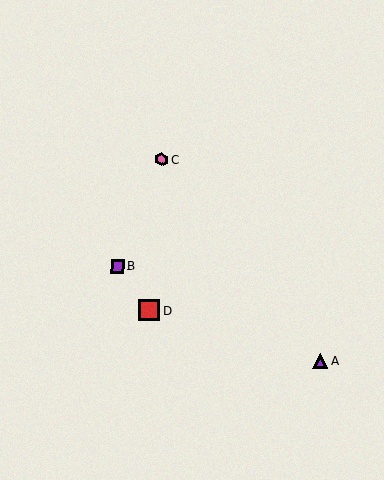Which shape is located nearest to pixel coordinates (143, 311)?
The red square (labeled D) at (149, 310) is nearest to that location.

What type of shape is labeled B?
Shape B is a purple square.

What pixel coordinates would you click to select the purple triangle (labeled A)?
Click at (320, 361) to select the purple triangle A.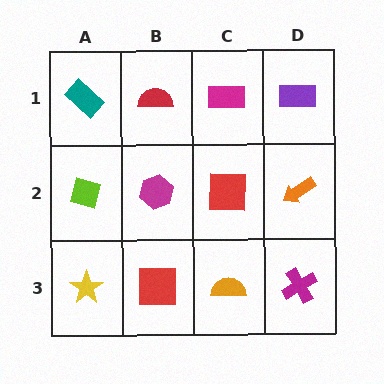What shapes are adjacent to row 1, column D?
An orange arrow (row 2, column D), a magenta rectangle (row 1, column C).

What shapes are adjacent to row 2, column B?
A red semicircle (row 1, column B), a red square (row 3, column B), a lime square (row 2, column A), a red square (row 2, column C).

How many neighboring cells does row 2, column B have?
4.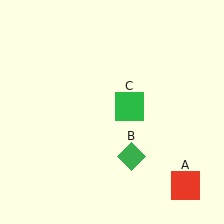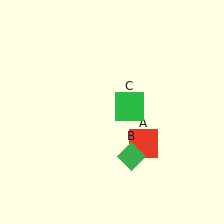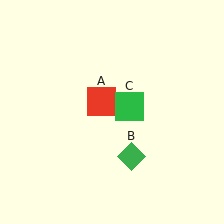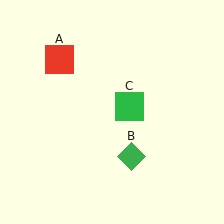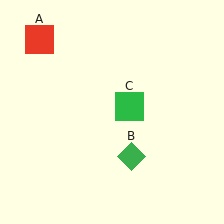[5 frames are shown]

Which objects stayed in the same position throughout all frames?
Green diamond (object B) and green square (object C) remained stationary.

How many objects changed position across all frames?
1 object changed position: red square (object A).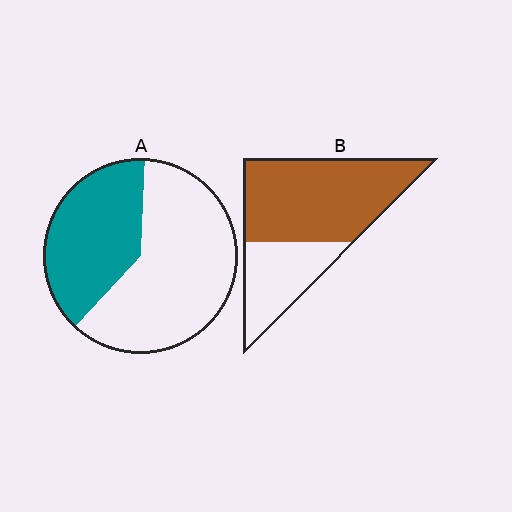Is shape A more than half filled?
No.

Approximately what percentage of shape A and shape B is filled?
A is approximately 40% and B is approximately 65%.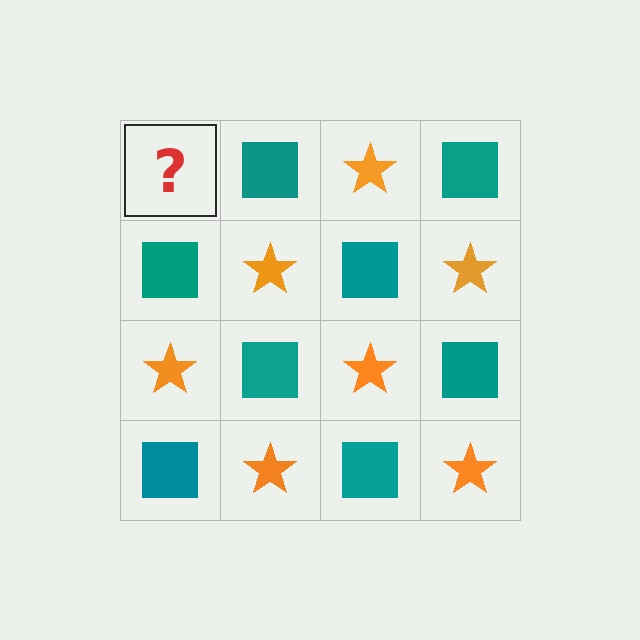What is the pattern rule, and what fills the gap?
The rule is that it alternates orange star and teal square in a checkerboard pattern. The gap should be filled with an orange star.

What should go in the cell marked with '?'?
The missing cell should contain an orange star.